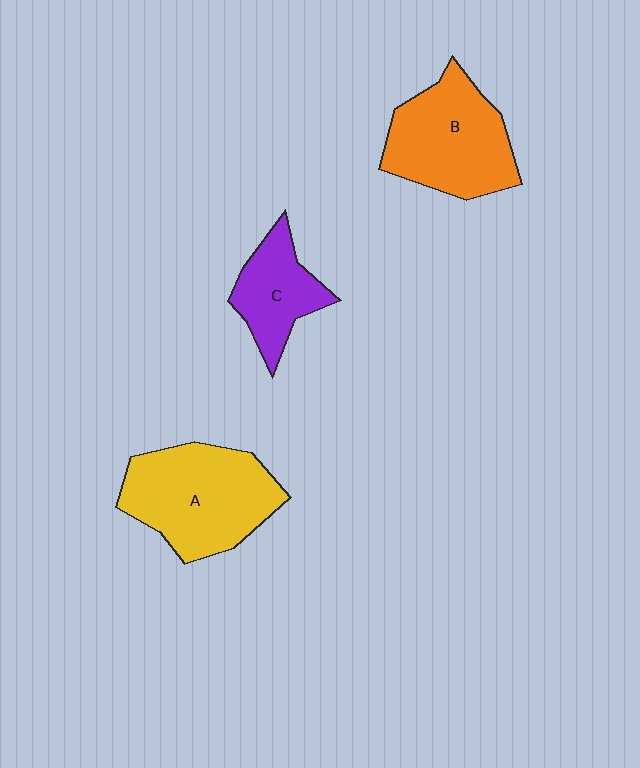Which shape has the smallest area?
Shape C (purple).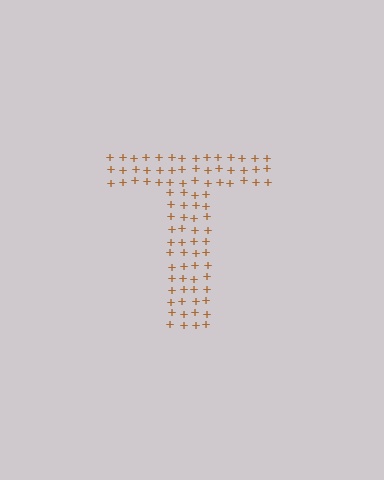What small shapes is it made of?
It is made of small plus signs.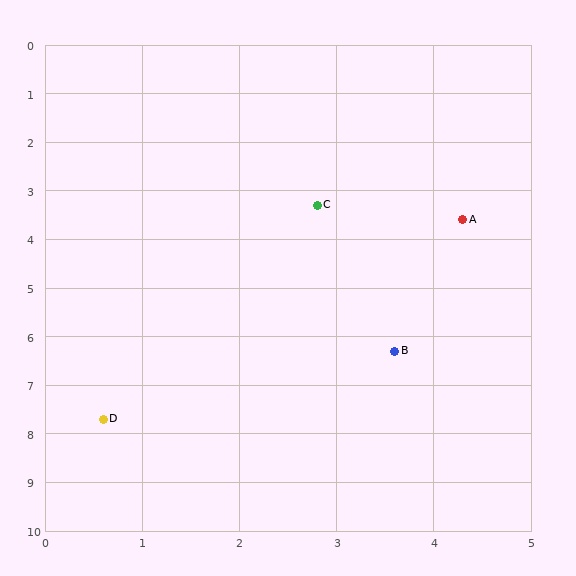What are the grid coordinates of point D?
Point D is at approximately (0.6, 7.7).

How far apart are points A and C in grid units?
Points A and C are about 1.5 grid units apart.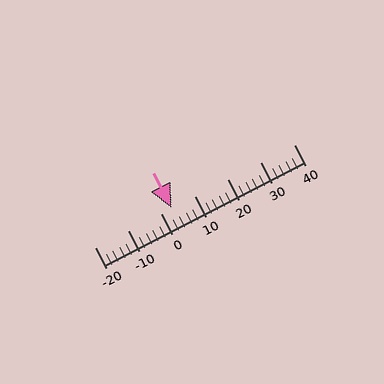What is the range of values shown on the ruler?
The ruler shows values from -20 to 40.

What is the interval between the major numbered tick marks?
The major tick marks are spaced 10 units apart.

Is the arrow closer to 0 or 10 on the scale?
The arrow is closer to 0.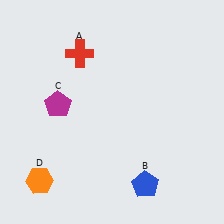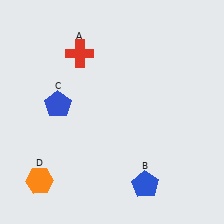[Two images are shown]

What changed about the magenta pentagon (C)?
In Image 1, C is magenta. In Image 2, it changed to blue.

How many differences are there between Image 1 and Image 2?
There is 1 difference between the two images.